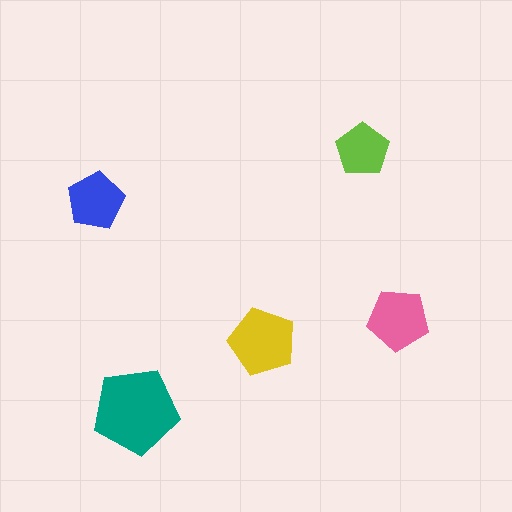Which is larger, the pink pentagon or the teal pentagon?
The teal one.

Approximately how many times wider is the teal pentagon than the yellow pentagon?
About 1.5 times wider.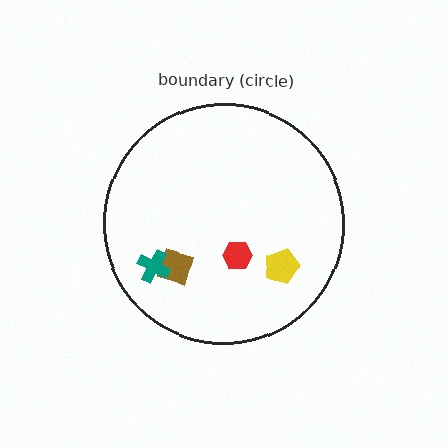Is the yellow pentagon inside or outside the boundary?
Inside.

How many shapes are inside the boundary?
4 inside, 0 outside.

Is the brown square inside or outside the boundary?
Inside.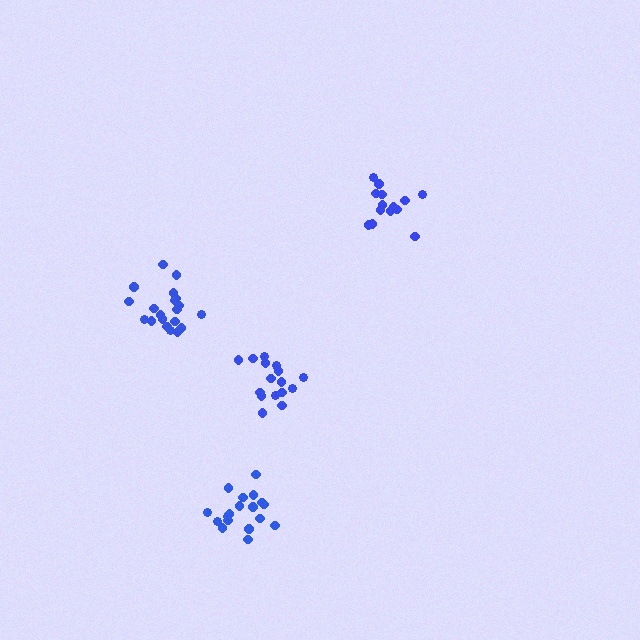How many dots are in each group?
Group 1: 16 dots, Group 2: 20 dots, Group 3: 14 dots, Group 4: 18 dots (68 total).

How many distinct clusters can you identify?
There are 4 distinct clusters.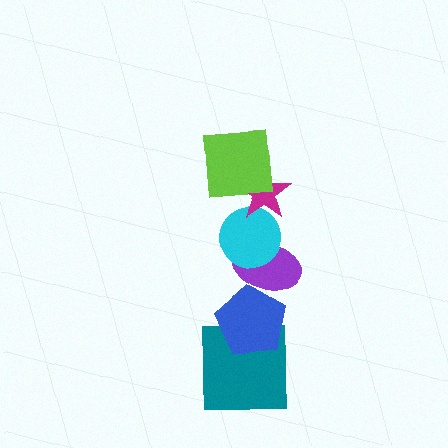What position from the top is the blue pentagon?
The blue pentagon is 5th from the top.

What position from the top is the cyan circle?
The cyan circle is 3rd from the top.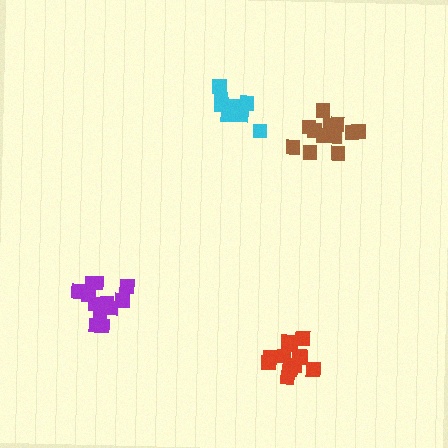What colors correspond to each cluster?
The clusters are colored: cyan, brown, purple, red.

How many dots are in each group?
Group 1: 8 dots, Group 2: 12 dots, Group 3: 13 dots, Group 4: 14 dots (47 total).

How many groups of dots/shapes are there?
There are 4 groups.